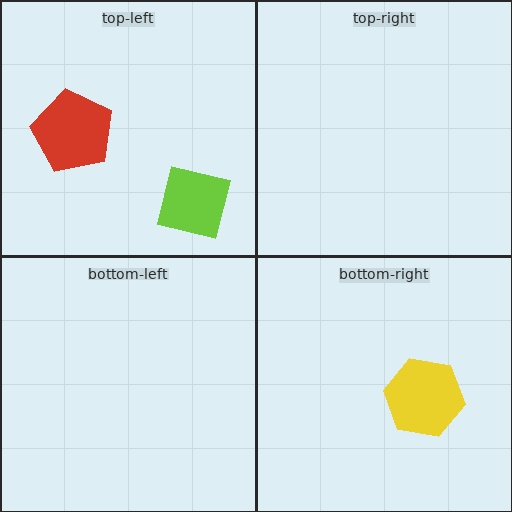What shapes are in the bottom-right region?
The yellow hexagon.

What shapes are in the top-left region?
The red pentagon, the lime square.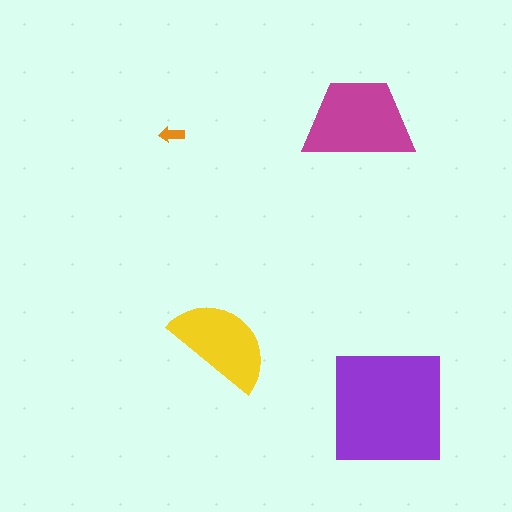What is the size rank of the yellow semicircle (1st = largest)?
3rd.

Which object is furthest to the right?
The purple square is rightmost.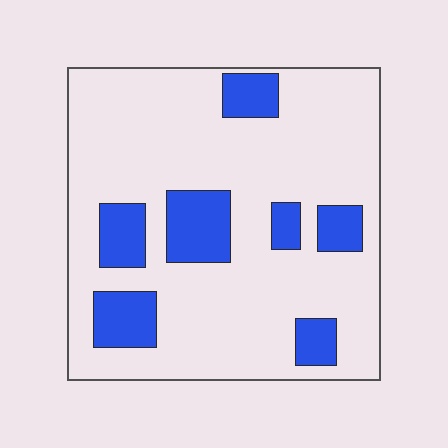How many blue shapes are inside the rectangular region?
7.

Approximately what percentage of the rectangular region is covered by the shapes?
Approximately 20%.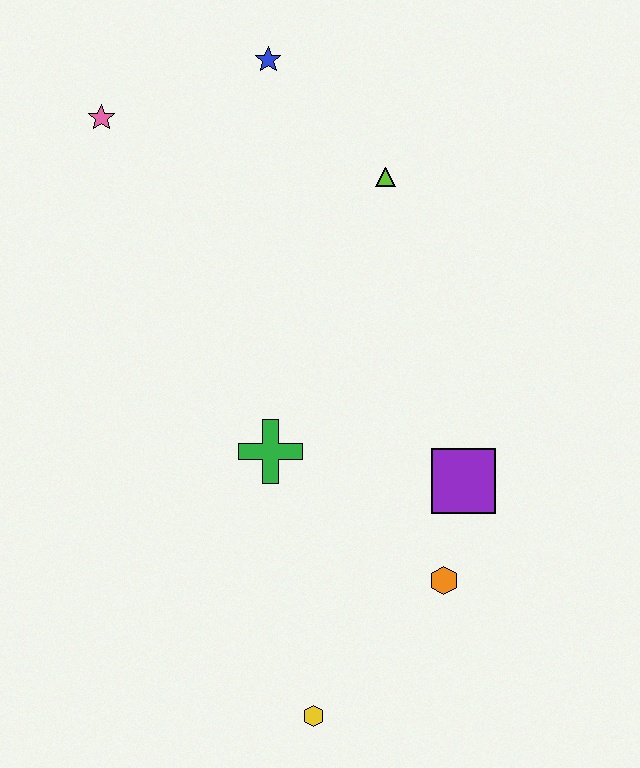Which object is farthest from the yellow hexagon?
The blue star is farthest from the yellow hexagon.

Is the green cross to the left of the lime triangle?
Yes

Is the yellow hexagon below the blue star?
Yes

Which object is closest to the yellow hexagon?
The orange hexagon is closest to the yellow hexagon.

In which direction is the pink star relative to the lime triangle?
The pink star is to the left of the lime triangle.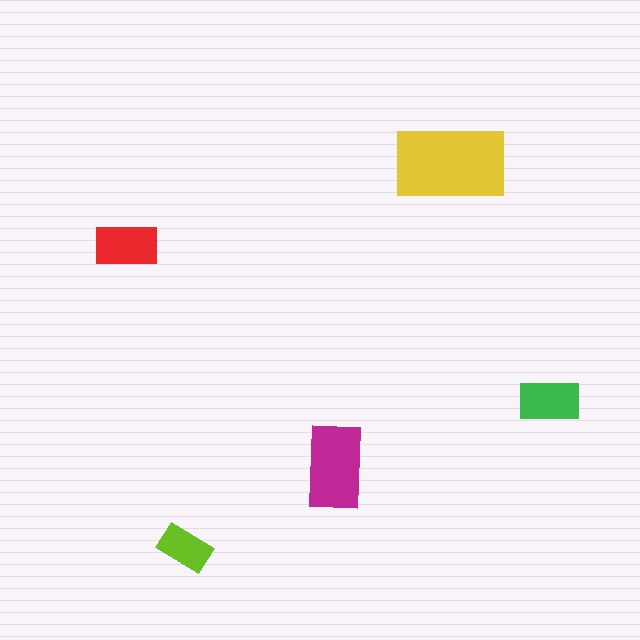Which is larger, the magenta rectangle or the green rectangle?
The magenta one.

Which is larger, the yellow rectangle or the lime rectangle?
The yellow one.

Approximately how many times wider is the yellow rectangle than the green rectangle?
About 2 times wider.